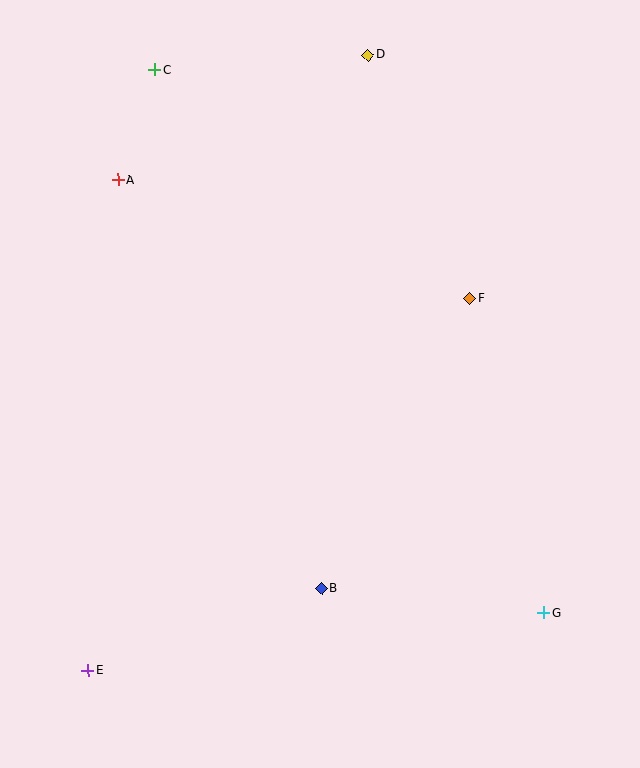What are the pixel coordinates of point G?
Point G is at (544, 613).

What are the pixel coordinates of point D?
Point D is at (368, 55).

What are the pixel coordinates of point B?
Point B is at (322, 588).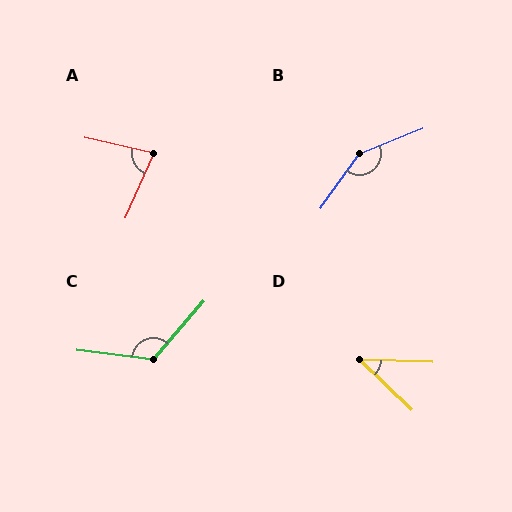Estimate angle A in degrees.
Approximately 78 degrees.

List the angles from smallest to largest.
D (42°), A (78°), C (124°), B (147°).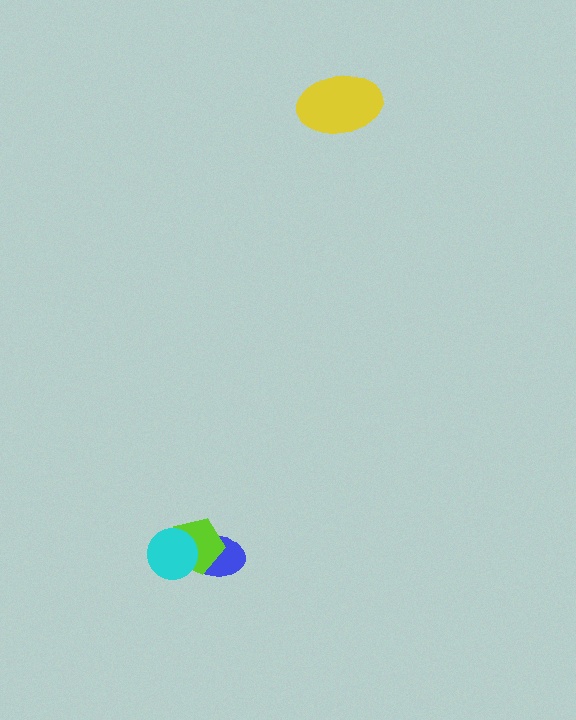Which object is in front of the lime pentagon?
The cyan circle is in front of the lime pentagon.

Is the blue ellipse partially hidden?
Yes, it is partially covered by another shape.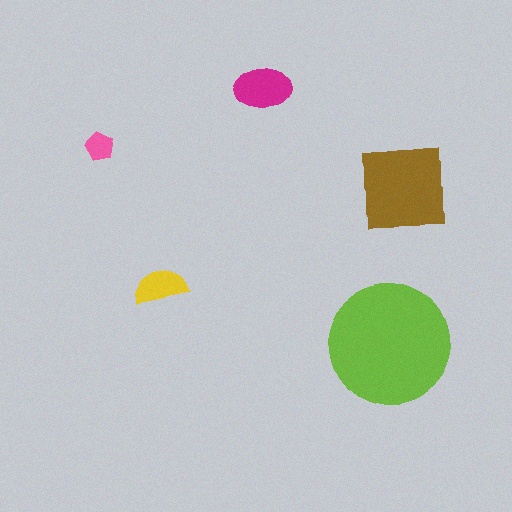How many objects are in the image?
There are 5 objects in the image.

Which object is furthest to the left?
The pink pentagon is leftmost.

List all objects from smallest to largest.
The pink pentagon, the yellow semicircle, the magenta ellipse, the brown square, the lime circle.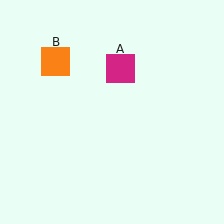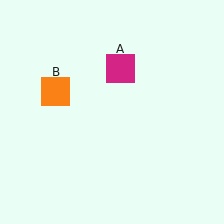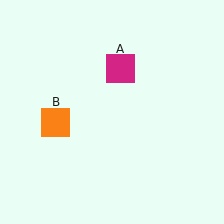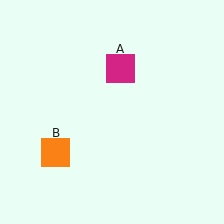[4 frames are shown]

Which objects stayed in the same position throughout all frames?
Magenta square (object A) remained stationary.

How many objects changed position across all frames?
1 object changed position: orange square (object B).